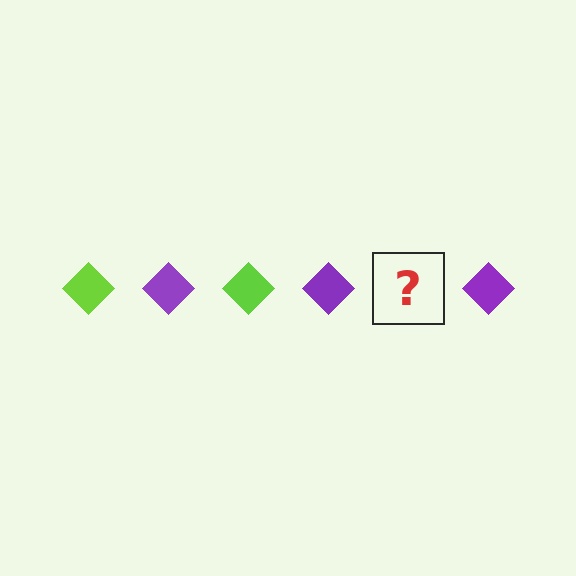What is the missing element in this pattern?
The missing element is a lime diamond.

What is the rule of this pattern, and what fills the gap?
The rule is that the pattern cycles through lime, purple diamonds. The gap should be filled with a lime diamond.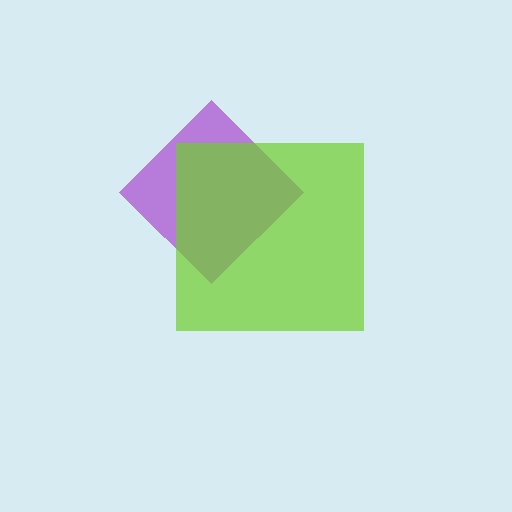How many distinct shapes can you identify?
There are 2 distinct shapes: a purple diamond, a lime square.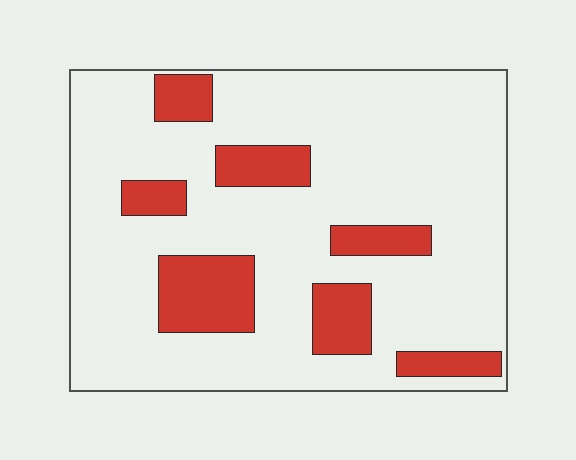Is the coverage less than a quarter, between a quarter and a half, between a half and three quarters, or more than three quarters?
Less than a quarter.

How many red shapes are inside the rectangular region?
7.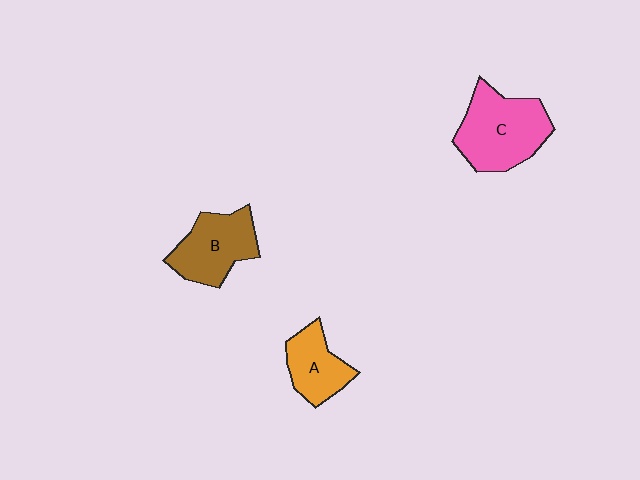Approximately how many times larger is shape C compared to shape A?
Approximately 1.7 times.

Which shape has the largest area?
Shape C (pink).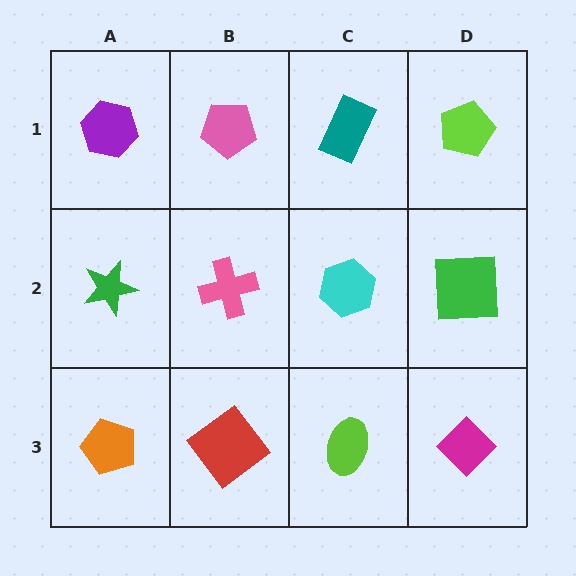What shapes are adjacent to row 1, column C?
A cyan hexagon (row 2, column C), a pink pentagon (row 1, column B), a lime pentagon (row 1, column D).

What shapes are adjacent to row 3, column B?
A pink cross (row 2, column B), an orange pentagon (row 3, column A), a lime ellipse (row 3, column C).